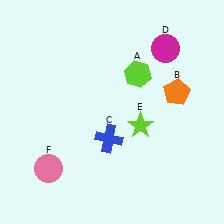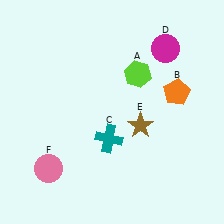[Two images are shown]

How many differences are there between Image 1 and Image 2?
There are 2 differences between the two images.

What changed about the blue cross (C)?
In Image 1, C is blue. In Image 2, it changed to teal.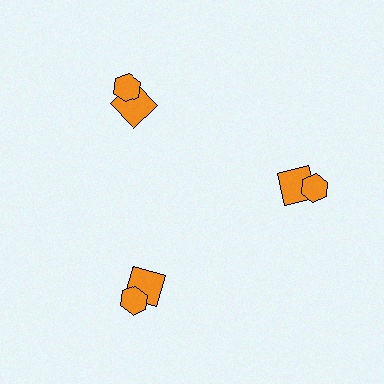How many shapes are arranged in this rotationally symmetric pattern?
There are 6 shapes, arranged in 3 groups of 2.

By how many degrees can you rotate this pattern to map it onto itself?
The pattern maps onto itself every 120 degrees of rotation.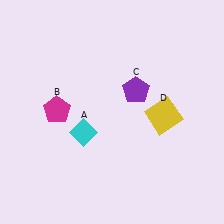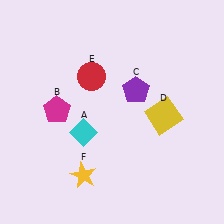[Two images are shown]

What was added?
A red circle (E), a yellow star (F) were added in Image 2.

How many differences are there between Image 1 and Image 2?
There are 2 differences between the two images.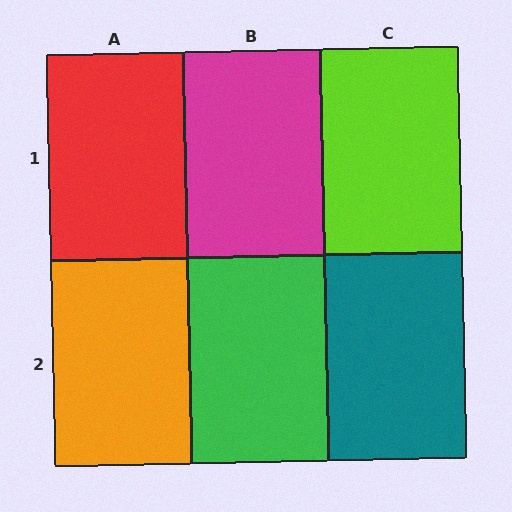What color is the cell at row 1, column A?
Red.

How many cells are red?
1 cell is red.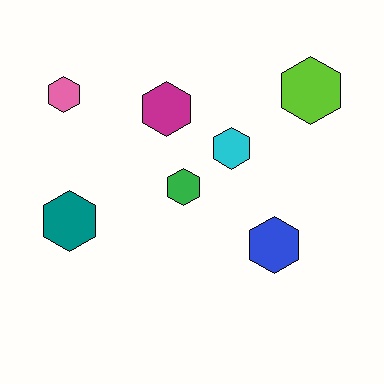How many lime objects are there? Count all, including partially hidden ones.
There is 1 lime object.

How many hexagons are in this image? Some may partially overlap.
There are 7 hexagons.